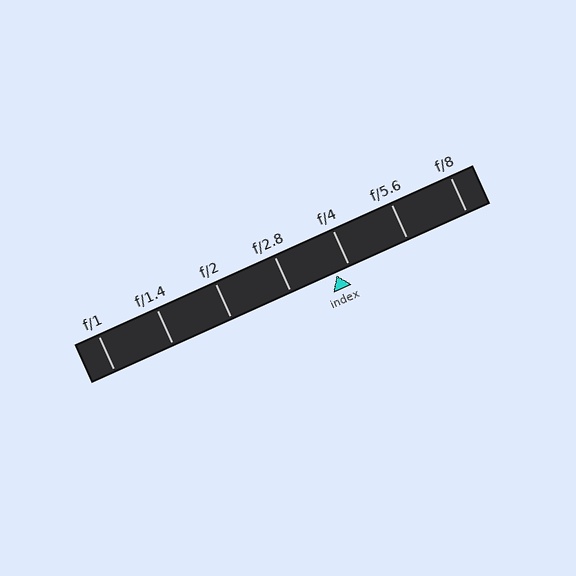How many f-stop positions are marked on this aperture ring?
There are 7 f-stop positions marked.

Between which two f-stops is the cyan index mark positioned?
The index mark is between f/2.8 and f/4.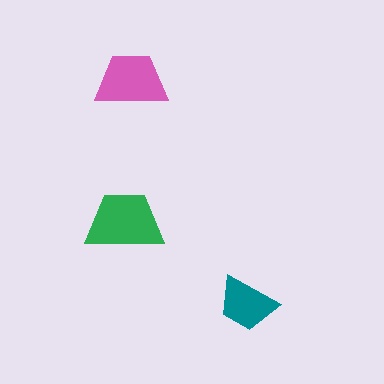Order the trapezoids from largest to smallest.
the green one, the pink one, the teal one.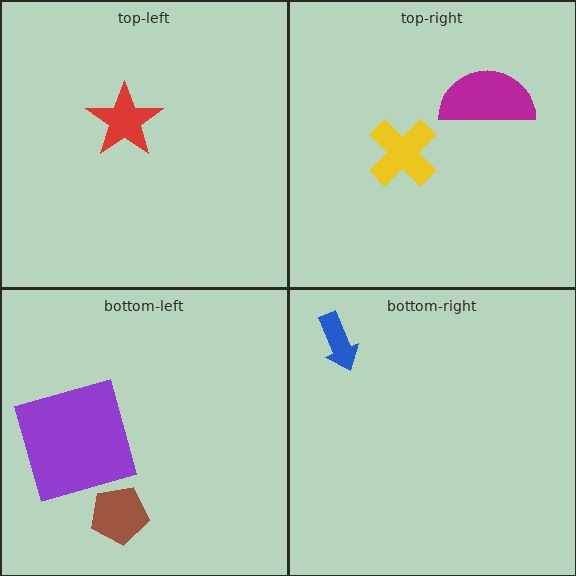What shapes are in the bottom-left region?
The brown pentagon, the purple square.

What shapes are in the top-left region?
The red star.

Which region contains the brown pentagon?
The bottom-left region.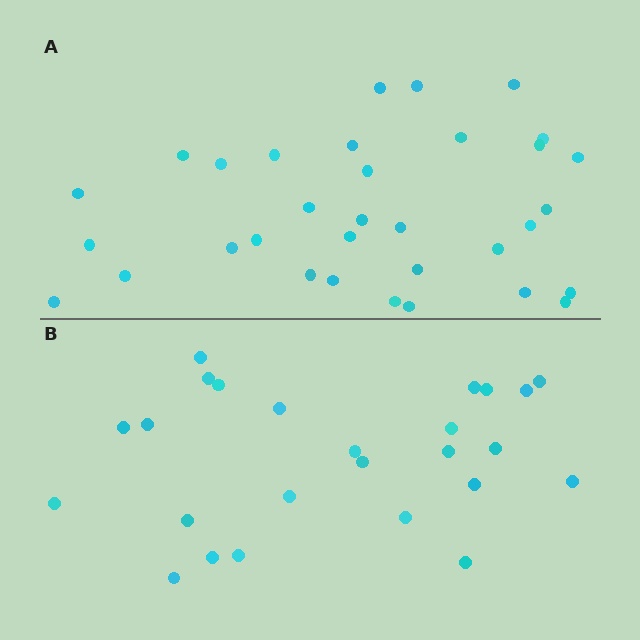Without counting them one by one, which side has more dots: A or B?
Region A (the top region) has more dots.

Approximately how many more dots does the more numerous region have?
Region A has roughly 8 or so more dots than region B.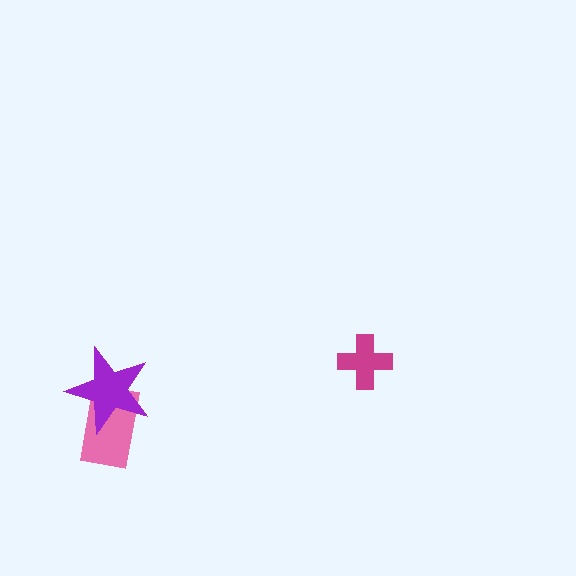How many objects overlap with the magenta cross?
0 objects overlap with the magenta cross.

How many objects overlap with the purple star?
1 object overlaps with the purple star.